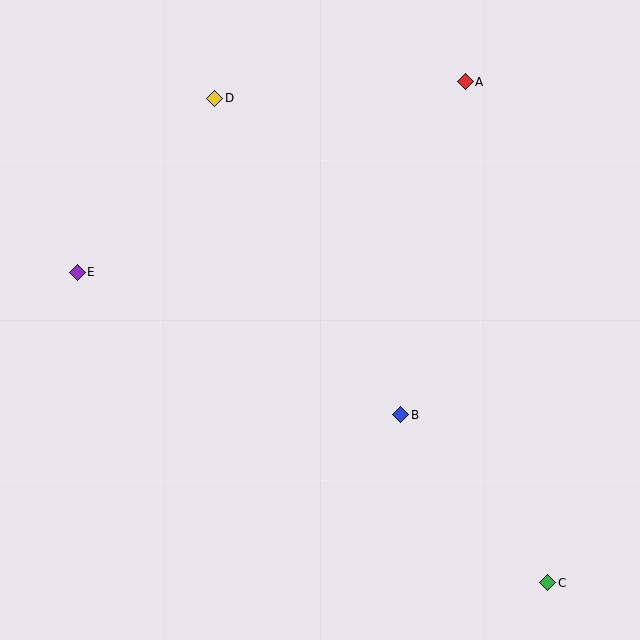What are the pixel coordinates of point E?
Point E is at (77, 272).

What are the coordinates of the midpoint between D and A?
The midpoint between D and A is at (340, 90).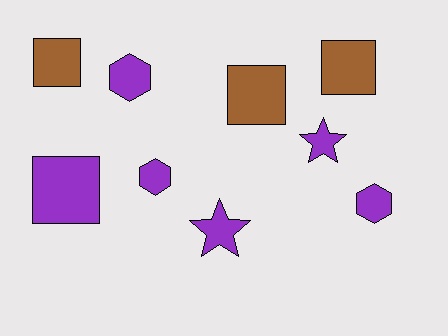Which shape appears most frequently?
Square, with 4 objects.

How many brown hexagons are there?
There are no brown hexagons.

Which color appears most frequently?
Purple, with 6 objects.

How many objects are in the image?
There are 9 objects.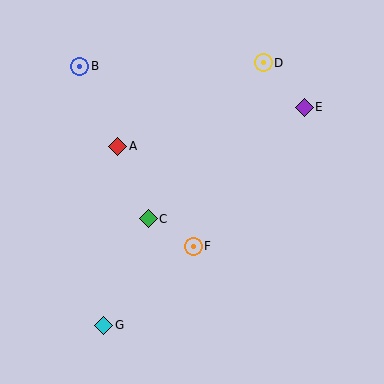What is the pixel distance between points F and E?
The distance between F and E is 178 pixels.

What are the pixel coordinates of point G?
Point G is at (104, 325).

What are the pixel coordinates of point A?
Point A is at (118, 146).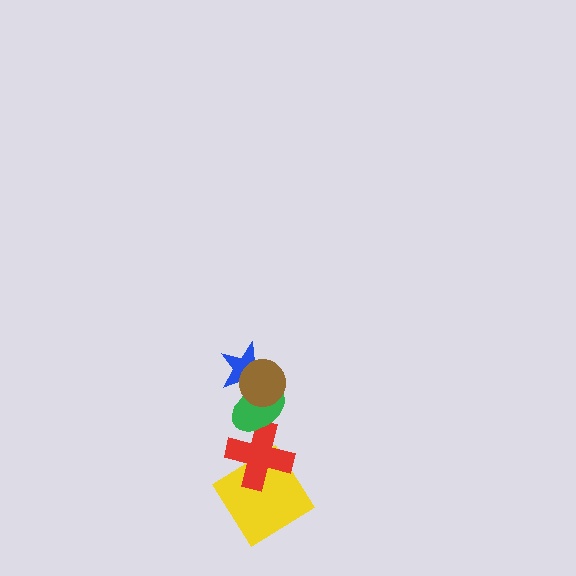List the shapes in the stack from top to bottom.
From top to bottom: the brown circle, the blue star, the green ellipse, the red cross, the yellow diamond.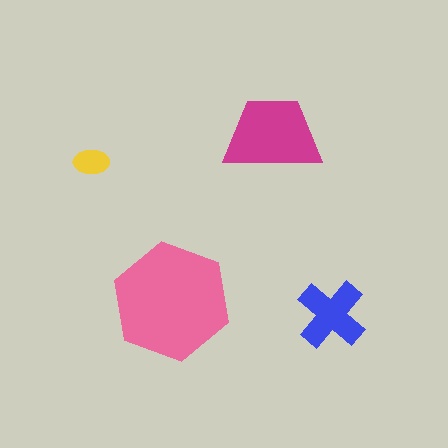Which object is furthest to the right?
The blue cross is rightmost.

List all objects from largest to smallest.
The pink hexagon, the magenta trapezoid, the blue cross, the yellow ellipse.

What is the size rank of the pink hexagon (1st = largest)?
1st.